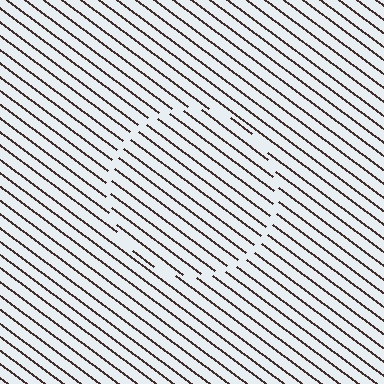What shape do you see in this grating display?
An illusory circle. The interior of the shape contains the same grating, shifted by half a period — the contour is defined by the phase discontinuity where line-ends from the inner and outer gratings abut.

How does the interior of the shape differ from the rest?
The interior of the shape contains the same grating, shifted by half a period — the contour is defined by the phase discontinuity where line-ends from the inner and outer gratings abut.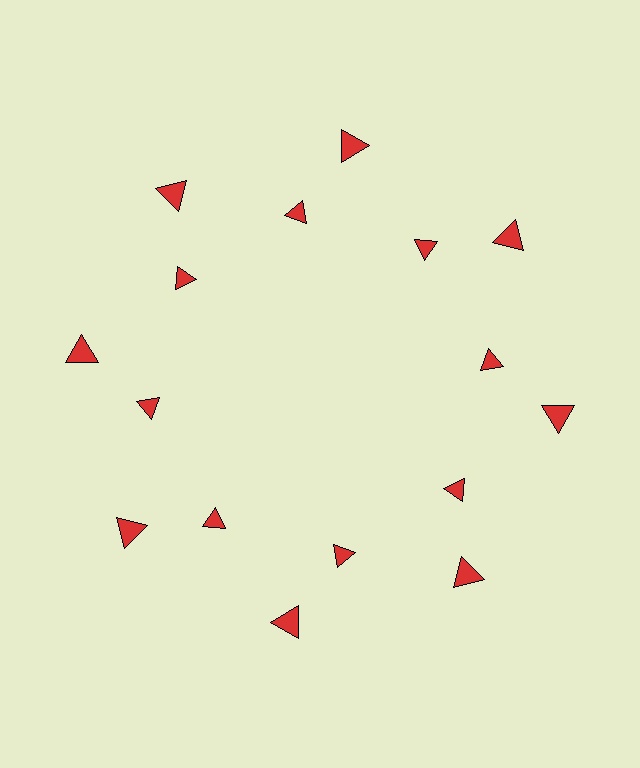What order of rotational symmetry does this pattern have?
This pattern has 8-fold rotational symmetry.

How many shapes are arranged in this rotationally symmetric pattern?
There are 16 shapes, arranged in 8 groups of 2.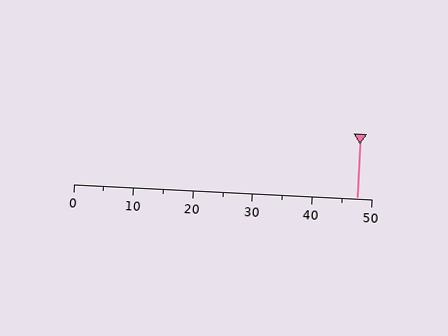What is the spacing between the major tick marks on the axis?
The major ticks are spaced 10 apart.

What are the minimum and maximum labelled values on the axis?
The axis runs from 0 to 50.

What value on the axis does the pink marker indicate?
The marker indicates approximately 47.5.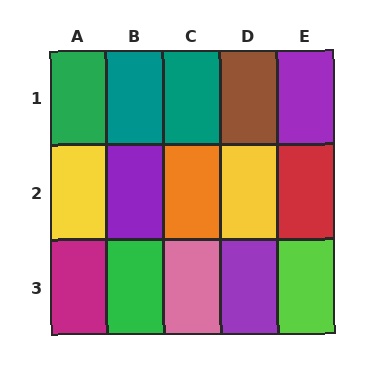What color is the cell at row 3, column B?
Green.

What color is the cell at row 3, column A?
Magenta.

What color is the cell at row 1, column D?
Brown.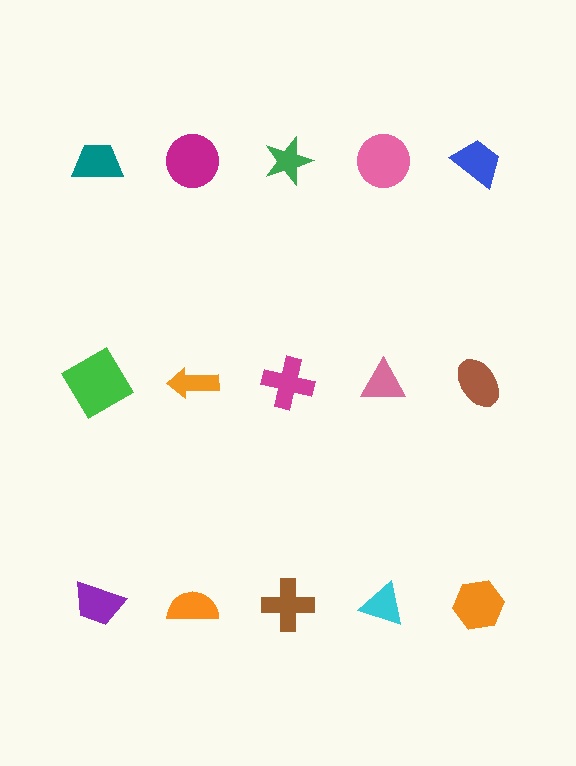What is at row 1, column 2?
A magenta circle.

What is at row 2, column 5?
A brown ellipse.